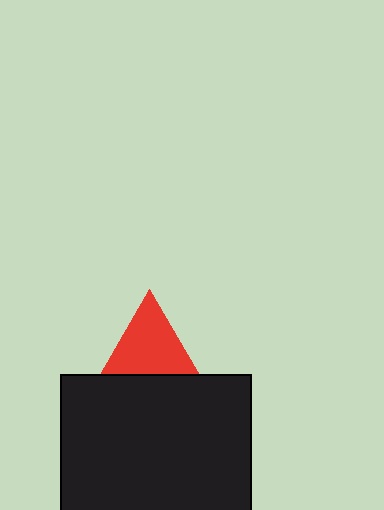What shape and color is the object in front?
The object in front is a black rectangle.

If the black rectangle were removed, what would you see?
You would see the complete red triangle.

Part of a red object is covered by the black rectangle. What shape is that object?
It is a triangle.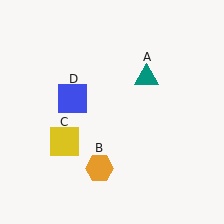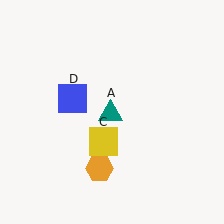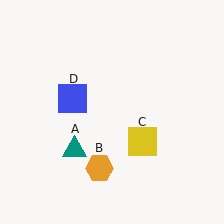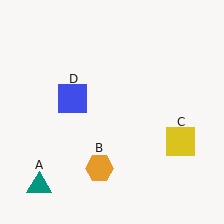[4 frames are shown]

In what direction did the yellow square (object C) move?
The yellow square (object C) moved right.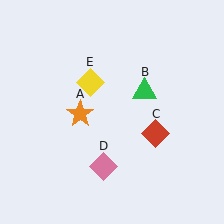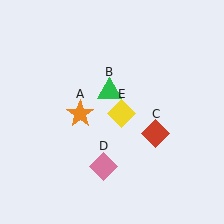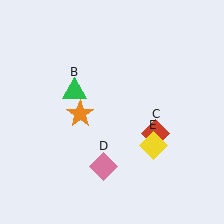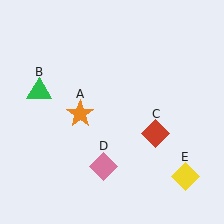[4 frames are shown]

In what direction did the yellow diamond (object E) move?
The yellow diamond (object E) moved down and to the right.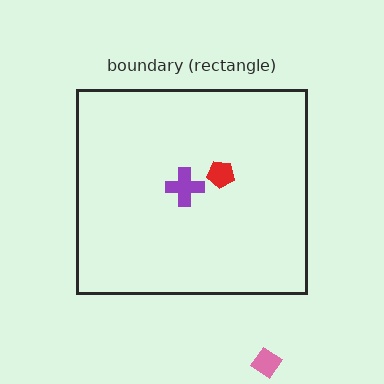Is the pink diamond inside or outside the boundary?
Outside.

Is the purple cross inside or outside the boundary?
Inside.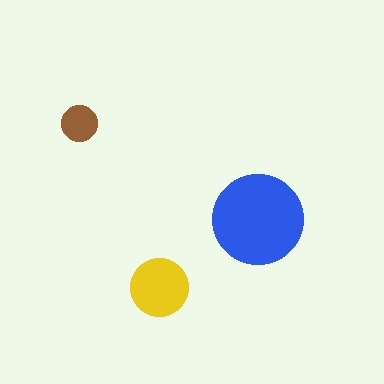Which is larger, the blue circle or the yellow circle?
The blue one.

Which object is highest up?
The brown circle is topmost.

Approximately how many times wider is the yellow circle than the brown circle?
About 1.5 times wider.